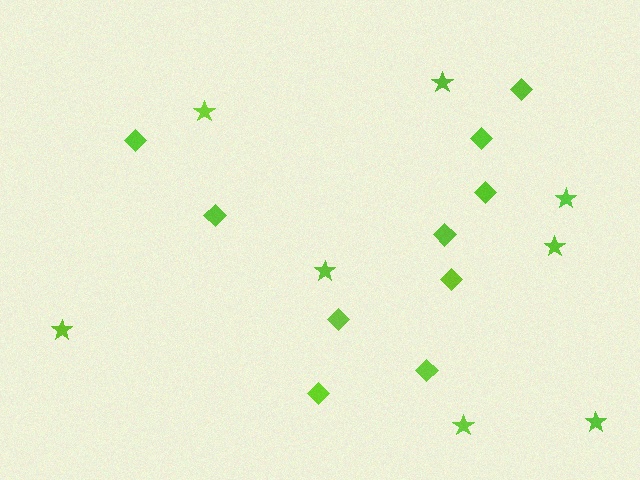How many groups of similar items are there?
There are 2 groups: one group of stars (8) and one group of diamonds (10).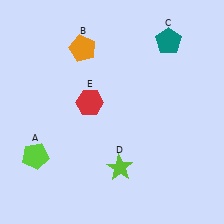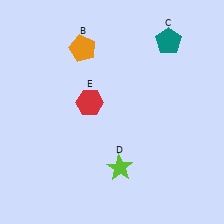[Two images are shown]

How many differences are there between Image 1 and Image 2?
There is 1 difference between the two images.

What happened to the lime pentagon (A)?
The lime pentagon (A) was removed in Image 2. It was in the bottom-left area of Image 1.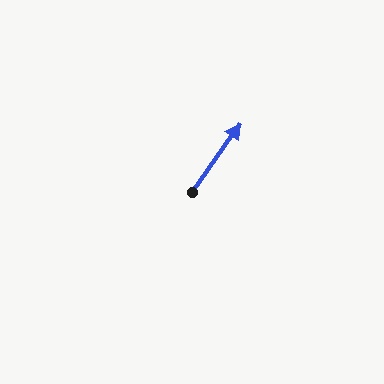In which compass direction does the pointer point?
Northeast.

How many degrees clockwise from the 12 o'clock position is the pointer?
Approximately 35 degrees.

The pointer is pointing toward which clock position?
Roughly 1 o'clock.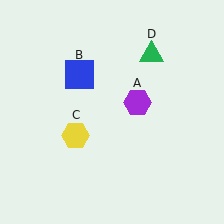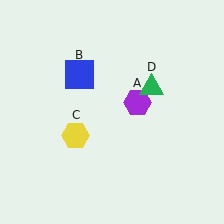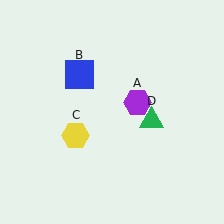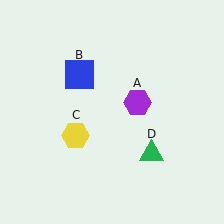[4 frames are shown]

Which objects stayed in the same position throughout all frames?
Purple hexagon (object A) and blue square (object B) and yellow hexagon (object C) remained stationary.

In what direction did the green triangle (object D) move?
The green triangle (object D) moved down.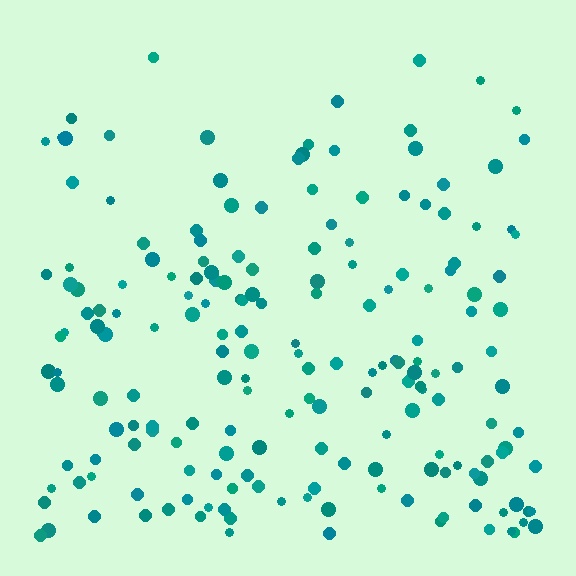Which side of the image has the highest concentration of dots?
The bottom.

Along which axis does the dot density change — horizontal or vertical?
Vertical.